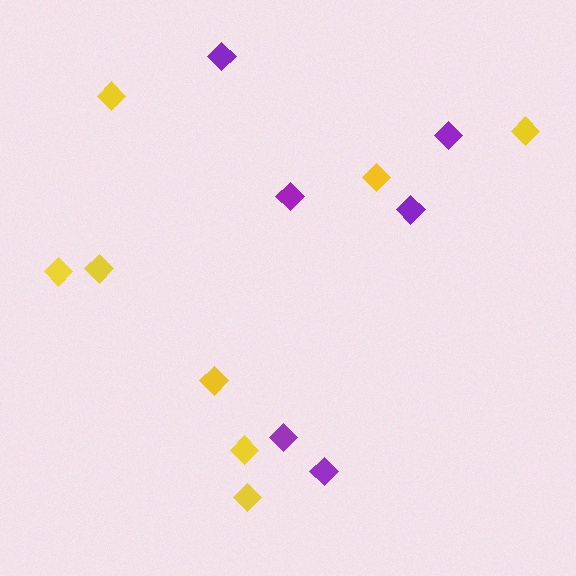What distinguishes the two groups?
There are 2 groups: one group of yellow diamonds (8) and one group of purple diamonds (6).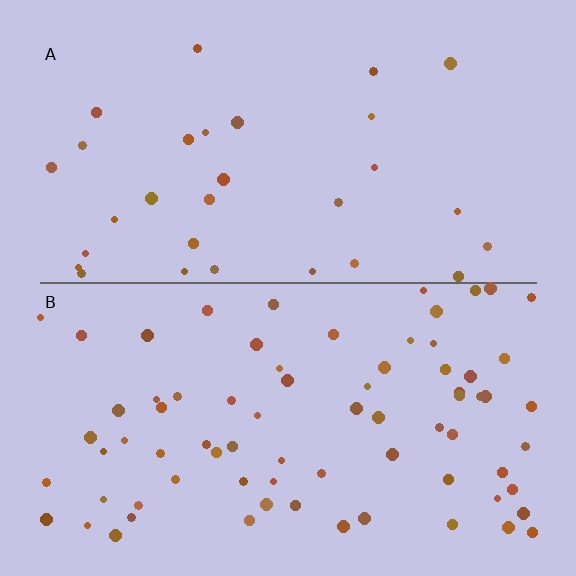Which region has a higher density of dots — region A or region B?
B (the bottom).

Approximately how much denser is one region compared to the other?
Approximately 2.5× — region B over region A.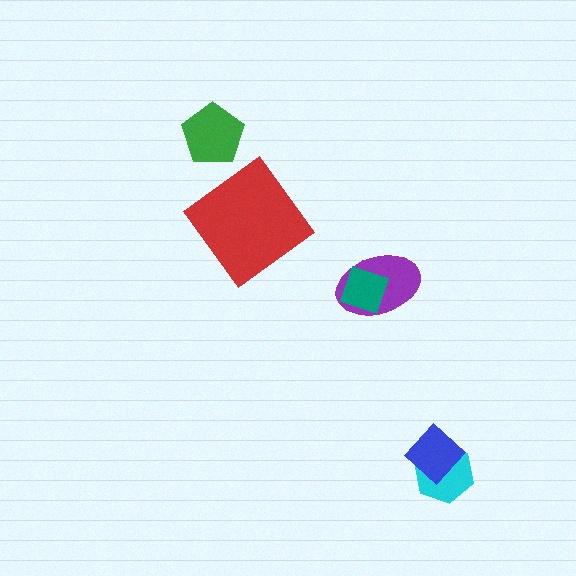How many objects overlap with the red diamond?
0 objects overlap with the red diamond.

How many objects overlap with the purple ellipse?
1 object overlaps with the purple ellipse.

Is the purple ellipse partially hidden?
Yes, it is partially covered by another shape.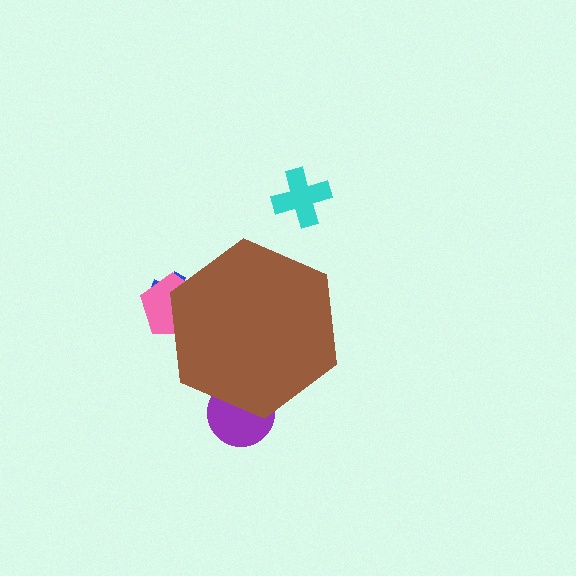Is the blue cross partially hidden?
Yes, the blue cross is partially hidden behind the brown hexagon.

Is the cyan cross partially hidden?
No, the cyan cross is fully visible.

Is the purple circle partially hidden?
Yes, the purple circle is partially hidden behind the brown hexagon.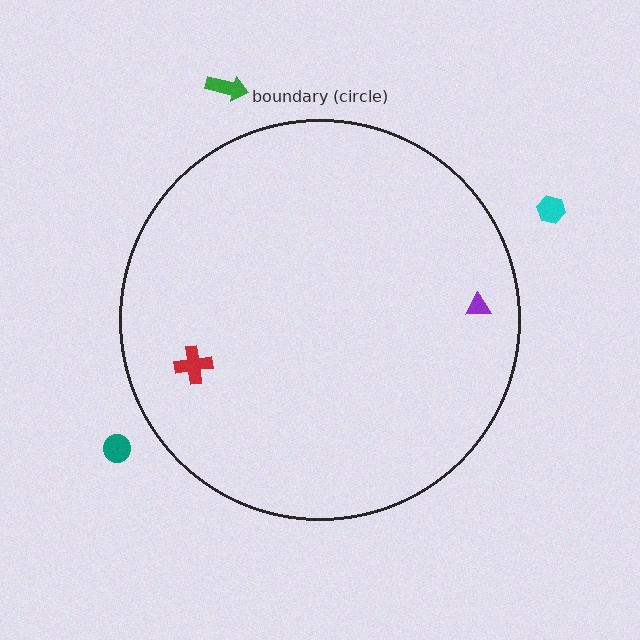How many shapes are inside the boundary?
2 inside, 3 outside.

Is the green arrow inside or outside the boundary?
Outside.